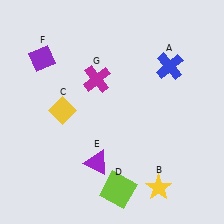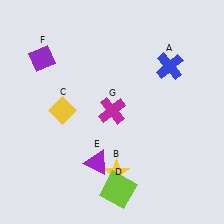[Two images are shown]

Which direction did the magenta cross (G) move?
The magenta cross (G) moved down.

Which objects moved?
The objects that moved are: the yellow star (B), the magenta cross (G).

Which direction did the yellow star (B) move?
The yellow star (B) moved left.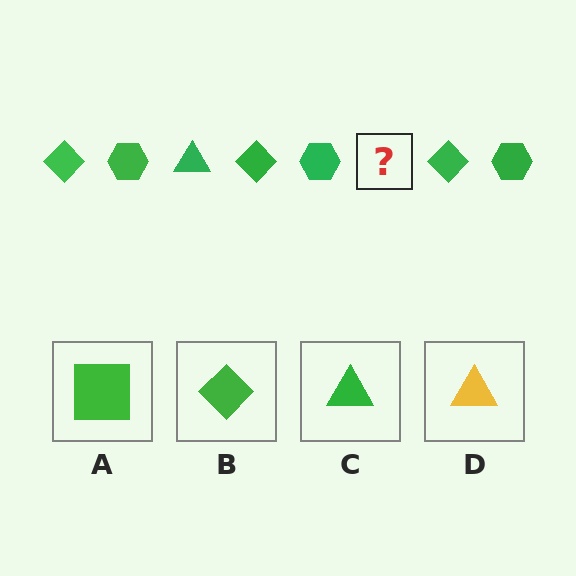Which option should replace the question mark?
Option C.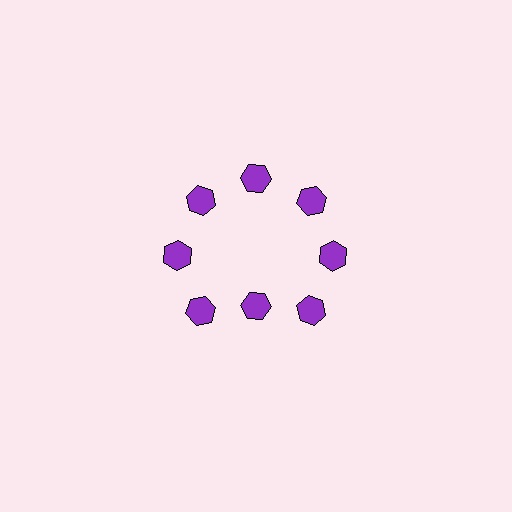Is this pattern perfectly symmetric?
No. The 8 purple hexagons are arranged in a ring, but one element near the 6 o'clock position is pulled inward toward the center, breaking the 8-fold rotational symmetry.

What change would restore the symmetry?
The symmetry would be restored by moving it outward, back onto the ring so that all 8 hexagons sit at equal angles and equal distance from the center.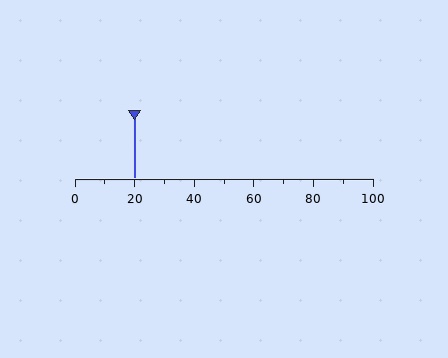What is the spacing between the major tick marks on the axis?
The major ticks are spaced 20 apart.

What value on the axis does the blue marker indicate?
The marker indicates approximately 20.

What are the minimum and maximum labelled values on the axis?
The axis runs from 0 to 100.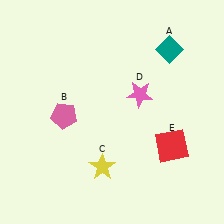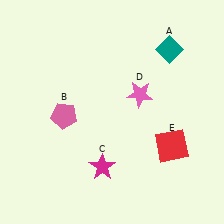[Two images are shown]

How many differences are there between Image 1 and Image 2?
There is 1 difference between the two images.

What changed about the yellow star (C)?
In Image 1, C is yellow. In Image 2, it changed to magenta.